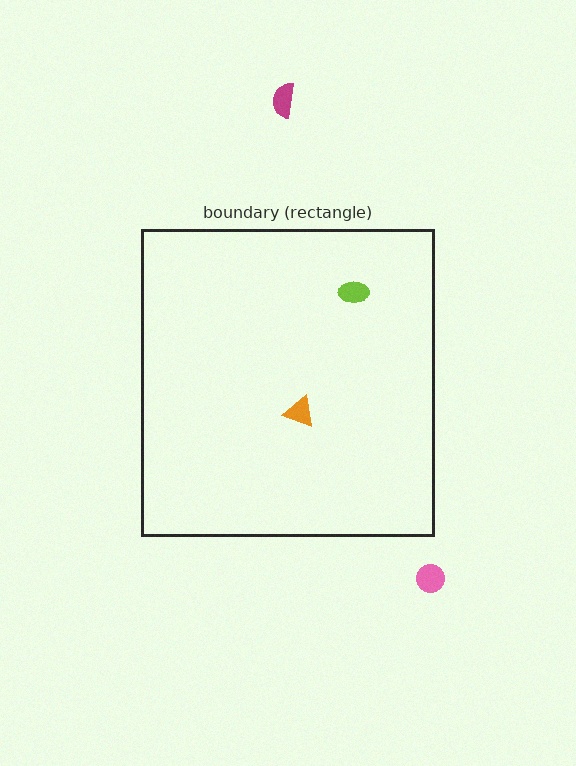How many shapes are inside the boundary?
2 inside, 2 outside.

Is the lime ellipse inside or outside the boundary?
Inside.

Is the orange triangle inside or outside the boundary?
Inside.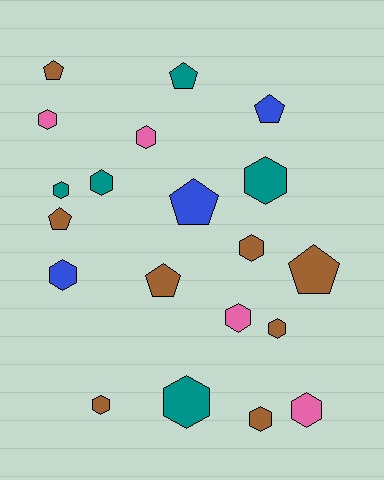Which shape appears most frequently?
Hexagon, with 13 objects.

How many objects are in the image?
There are 20 objects.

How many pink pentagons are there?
There are no pink pentagons.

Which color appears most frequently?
Brown, with 8 objects.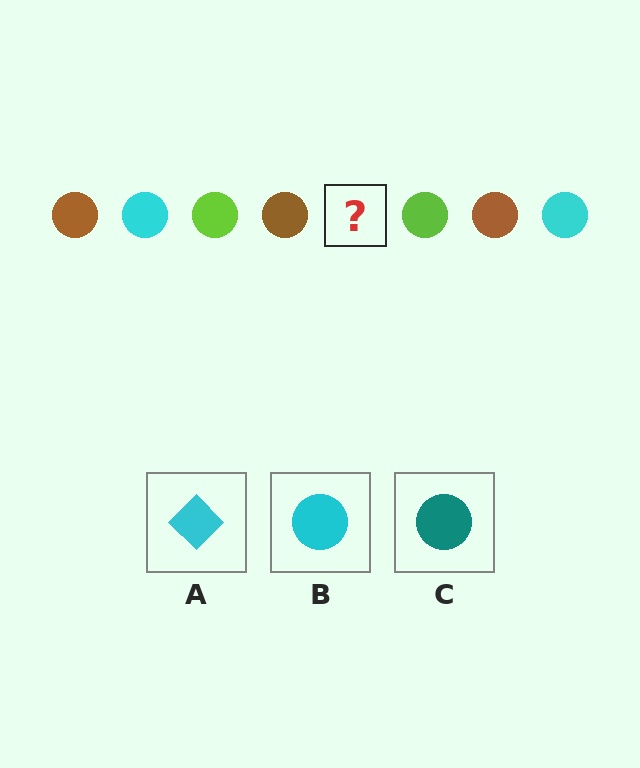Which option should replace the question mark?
Option B.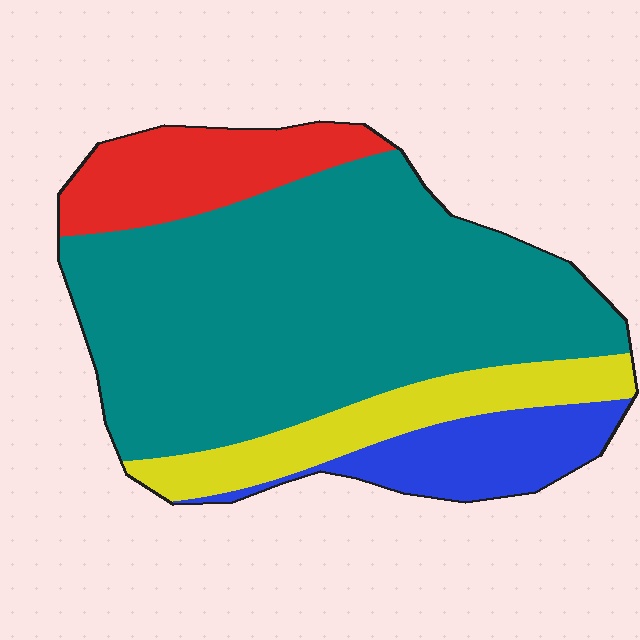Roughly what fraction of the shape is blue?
Blue covers around 10% of the shape.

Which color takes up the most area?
Teal, at roughly 60%.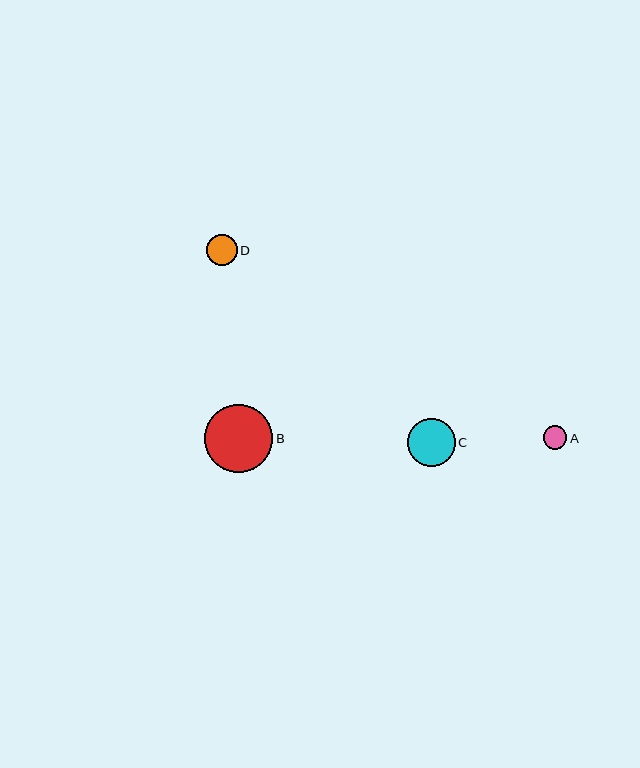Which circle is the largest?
Circle B is the largest with a size of approximately 68 pixels.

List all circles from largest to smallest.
From largest to smallest: B, C, D, A.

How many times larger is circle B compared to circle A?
Circle B is approximately 2.9 times the size of circle A.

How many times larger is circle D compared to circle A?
Circle D is approximately 1.3 times the size of circle A.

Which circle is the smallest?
Circle A is the smallest with a size of approximately 23 pixels.